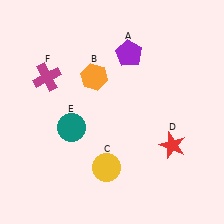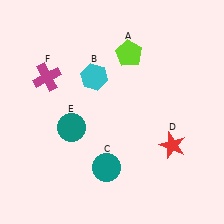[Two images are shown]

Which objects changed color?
A changed from purple to lime. B changed from orange to cyan. C changed from yellow to teal.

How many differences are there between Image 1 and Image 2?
There are 3 differences between the two images.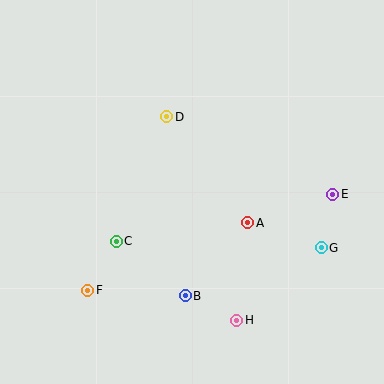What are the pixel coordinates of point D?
Point D is at (167, 117).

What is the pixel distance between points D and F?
The distance between D and F is 191 pixels.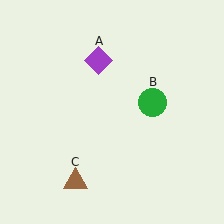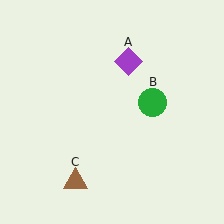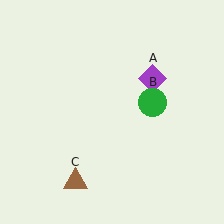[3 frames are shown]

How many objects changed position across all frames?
1 object changed position: purple diamond (object A).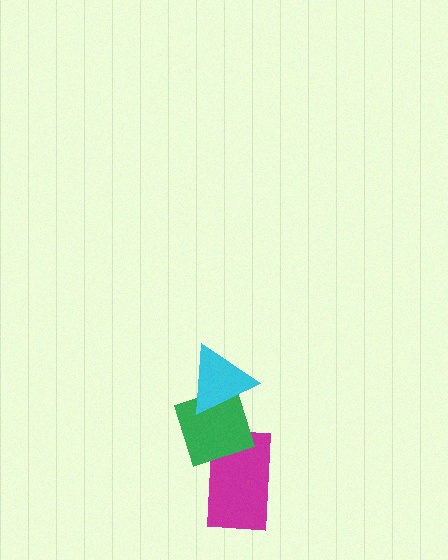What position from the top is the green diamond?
The green diamond is 2nd from the top.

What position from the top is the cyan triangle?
The cyan triangle is 1st from the top.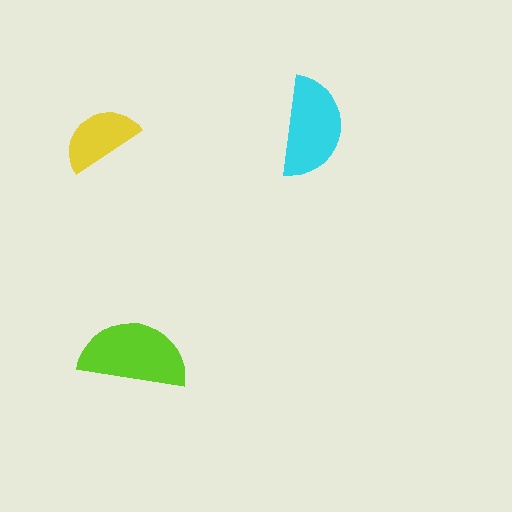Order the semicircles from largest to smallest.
the lime one, the cyan one, the yellow one.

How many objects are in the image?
There are 3 objects in the image.